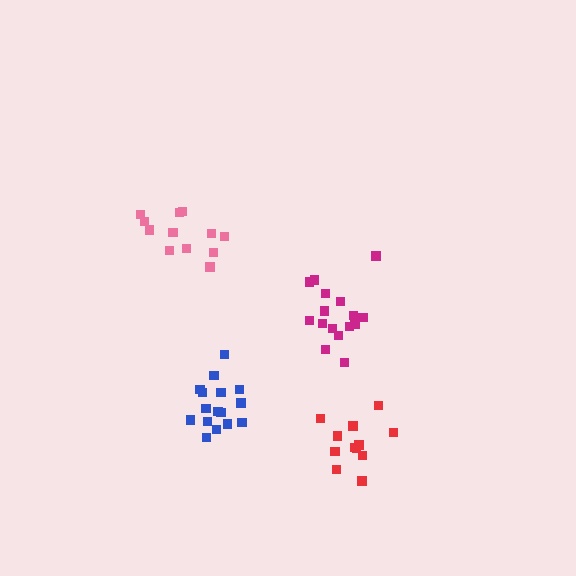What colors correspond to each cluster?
The clusters are colored: magenta, red, pink, blue.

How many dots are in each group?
Group 1: 16 dots, Group 2: 12 dots, Group 3: 12 dots, Group 4: 16 dots (56 total).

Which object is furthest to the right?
The red cluster is rightmost.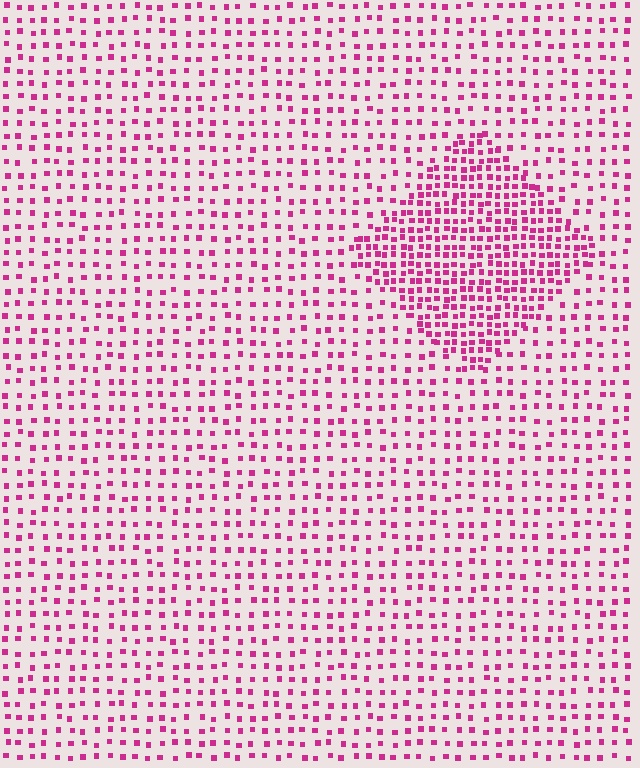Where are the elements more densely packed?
The elements are more densely packed inside the diamond boundary.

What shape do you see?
I see a diamond.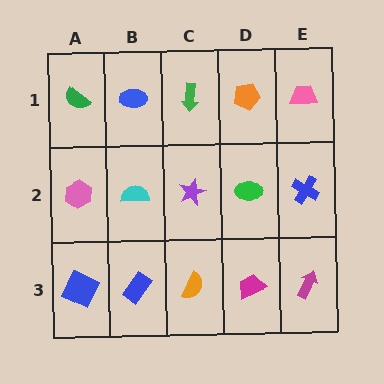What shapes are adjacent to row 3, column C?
A purple star (row 2, column C), a blue rectangle (row 3, column B), a magenta trapezoid (row 3, column D).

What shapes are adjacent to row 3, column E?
A blue cross (row 2, column E), a magenta trapezoid (row 3, column D).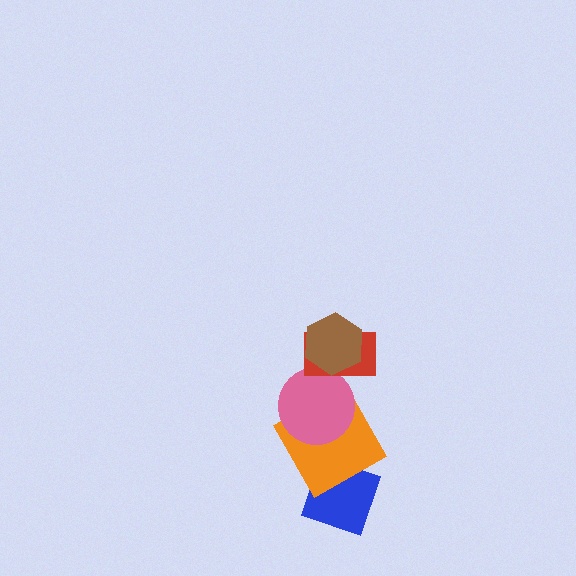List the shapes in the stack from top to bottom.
From top to bottom: the brown hexagon, the red rectangle, the pink circle, the orange square, the blue diamond.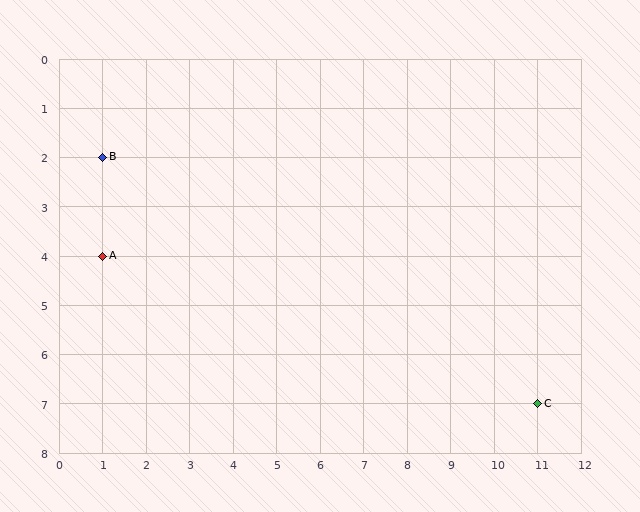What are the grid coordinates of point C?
Point C is at grid coordinates (11, 7).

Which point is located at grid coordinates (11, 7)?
Point C is at (11, 7).